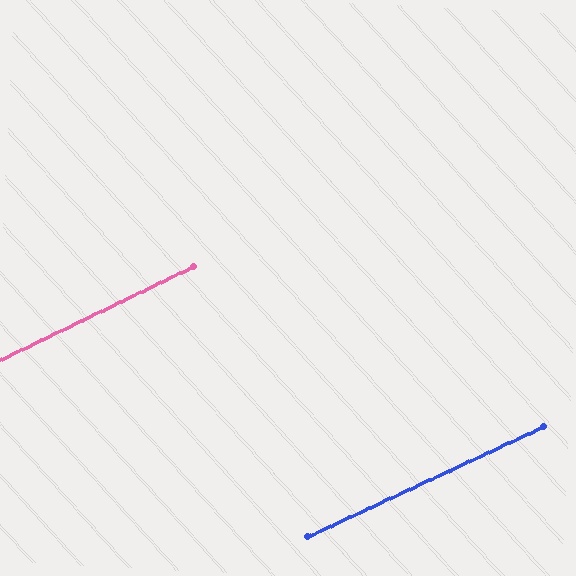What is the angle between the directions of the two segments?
Approximately 1 degree.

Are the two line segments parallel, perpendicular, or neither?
Parallel — their directions differ by only 0.8°.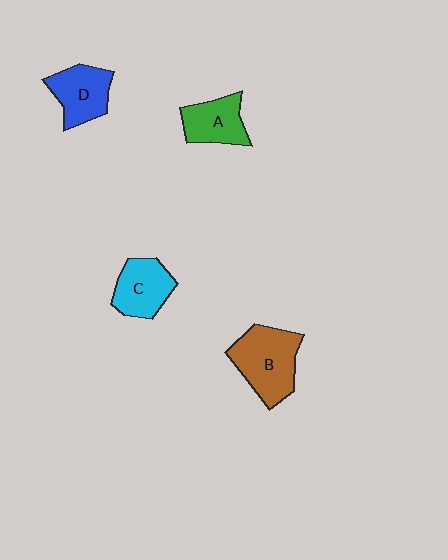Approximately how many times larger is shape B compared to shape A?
Approximately 1.5 times.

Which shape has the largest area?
Shape B (brown).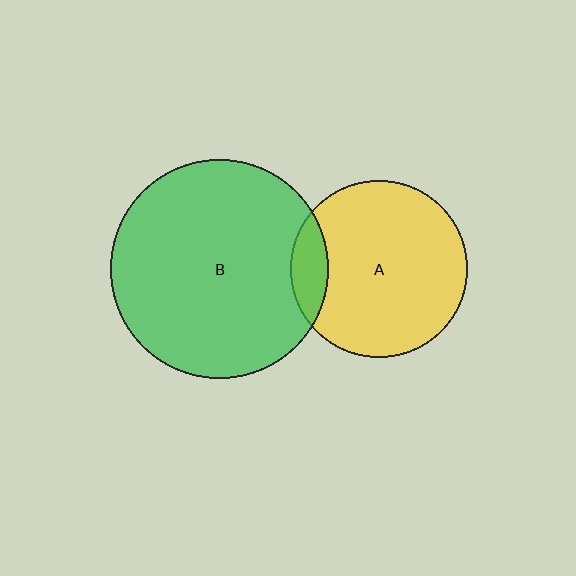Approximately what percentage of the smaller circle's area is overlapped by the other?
Approximately 10%.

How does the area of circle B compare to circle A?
Approximately 1.5 times.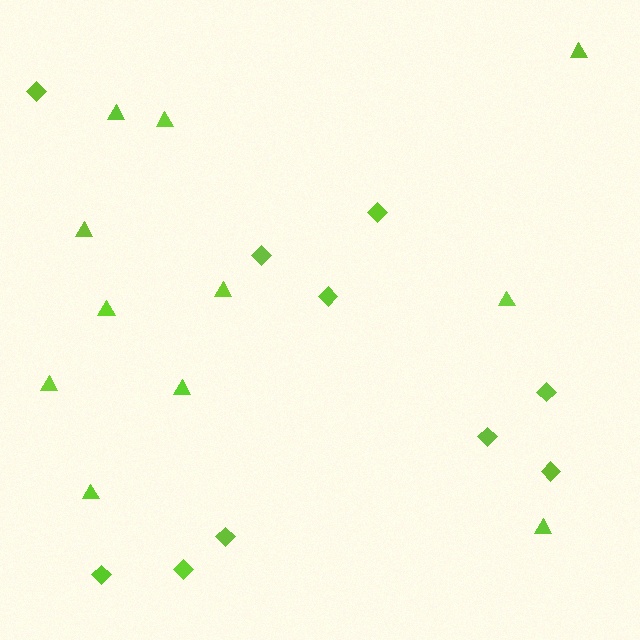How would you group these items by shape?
There are 2 groups: one group of diamonds (10) and one group of triangles (11).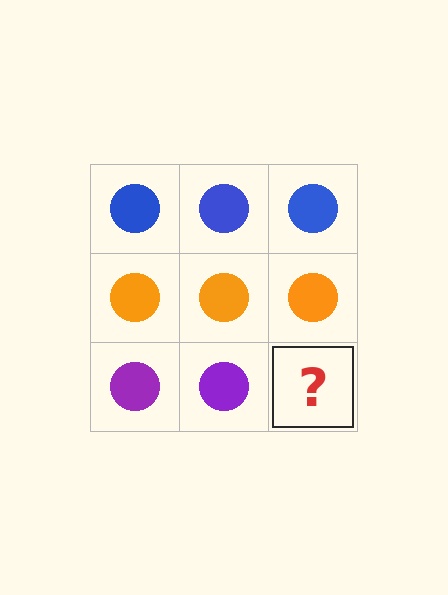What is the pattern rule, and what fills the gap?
The rule is that each row has a consistent color. The gap should be filled with a purple circle.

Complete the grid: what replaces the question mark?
The question mark should be replaced with a purple circle.